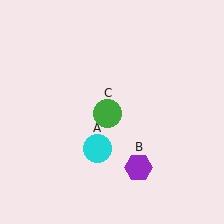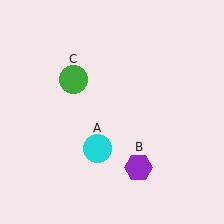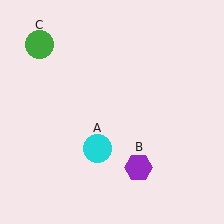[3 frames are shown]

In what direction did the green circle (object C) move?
The green circle (object C) moved up and to the left.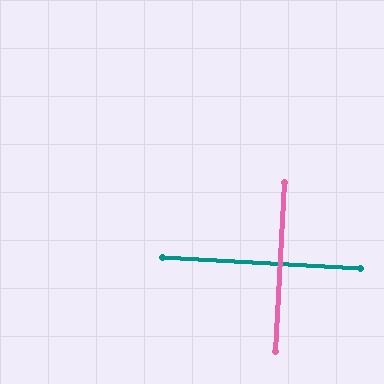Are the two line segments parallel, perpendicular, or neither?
Perpendicular — they meet at approximately 90°.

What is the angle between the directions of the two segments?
Approximately 90 degrees.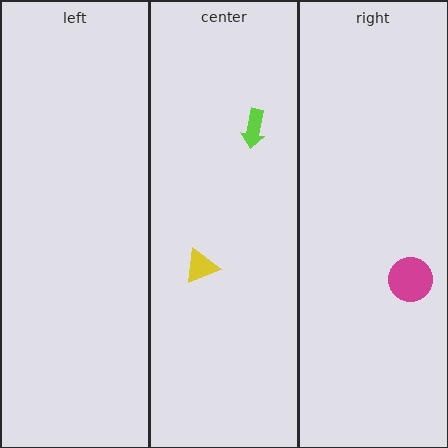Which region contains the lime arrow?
The center region.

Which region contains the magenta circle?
The right region.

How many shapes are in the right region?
1.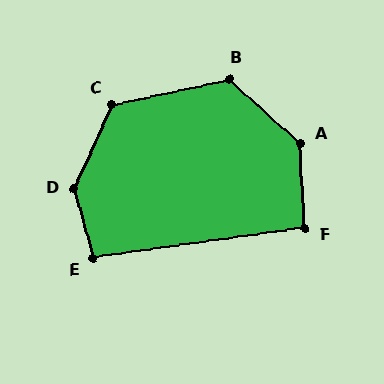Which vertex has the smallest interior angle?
F, at approximately 95 degrees.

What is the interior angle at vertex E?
Approximately 98 degrees (obtuse).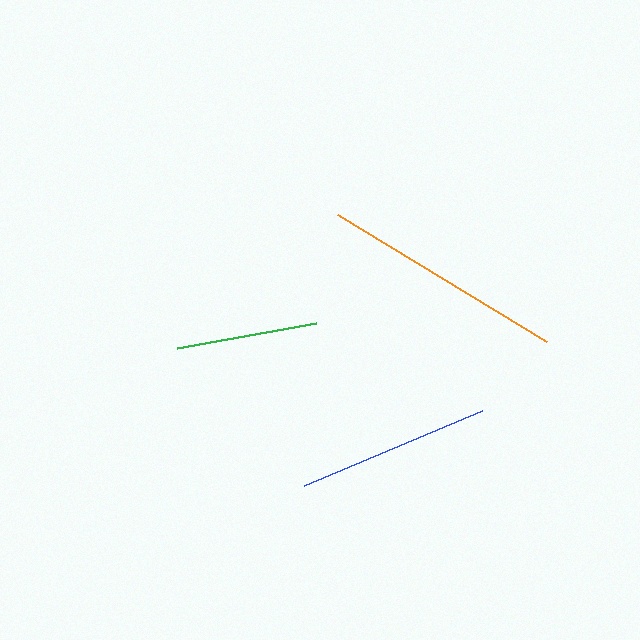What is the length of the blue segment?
The blue segment is approximately 193 pixels long.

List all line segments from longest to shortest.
From longest to shortest: orange, blue, green.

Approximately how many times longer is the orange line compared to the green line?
The orange line is approximately 1.7 times the length of the green line.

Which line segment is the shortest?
The green line is the shortest at approximately 141 pixels.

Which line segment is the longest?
The orange line is the longest at approximately 244 pixels.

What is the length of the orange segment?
The orange segment is approximately 244 pixels long.